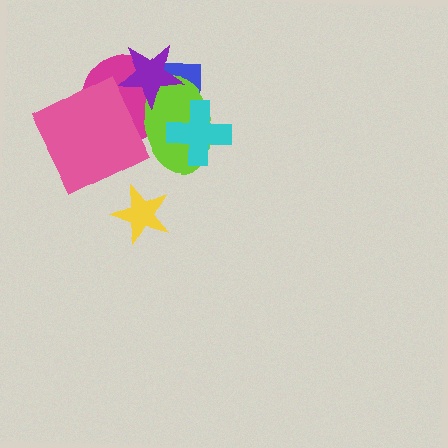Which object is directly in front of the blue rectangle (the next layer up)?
The magenta circle is directly in front of the blue rectangle.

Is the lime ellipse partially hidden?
Yes, it is partially covered by another shape.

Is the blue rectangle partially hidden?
Yes, it is partially covered by another shape.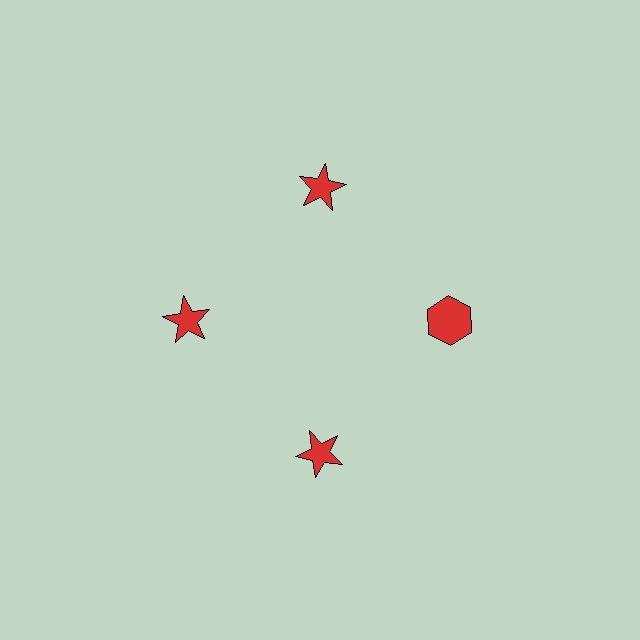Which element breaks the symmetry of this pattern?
The red hexagon at roughly the 3 o'clock position breaks the symmetry. All other shapes are red stars.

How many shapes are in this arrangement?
There are 4 shapes arranged in a ring pattern.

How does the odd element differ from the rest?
It has a different shape: hexagon instead of star.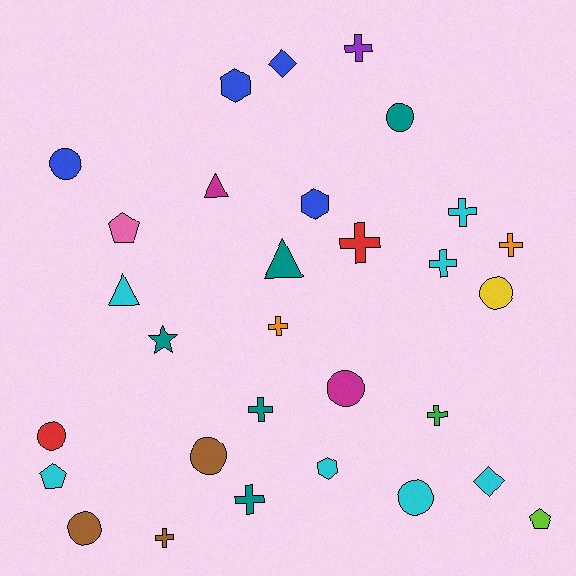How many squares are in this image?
There are no squares.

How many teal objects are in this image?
There are 5 teal objects.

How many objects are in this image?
There are 30 objects.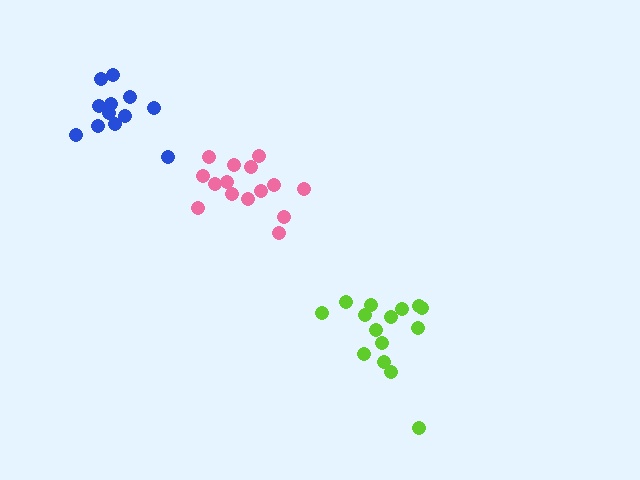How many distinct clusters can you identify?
There are 3 distinct clusters.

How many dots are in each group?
Group 1: 12 dots, Group 2: 15 dots, Group 3: 15 dots (42 total).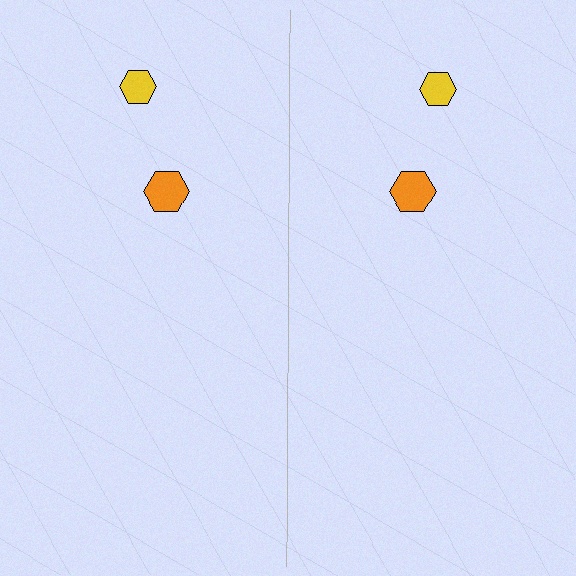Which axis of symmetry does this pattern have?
The pattern has a vertical axis of symmetry running through the center of the image.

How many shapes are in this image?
There are 4 shapes in this image.